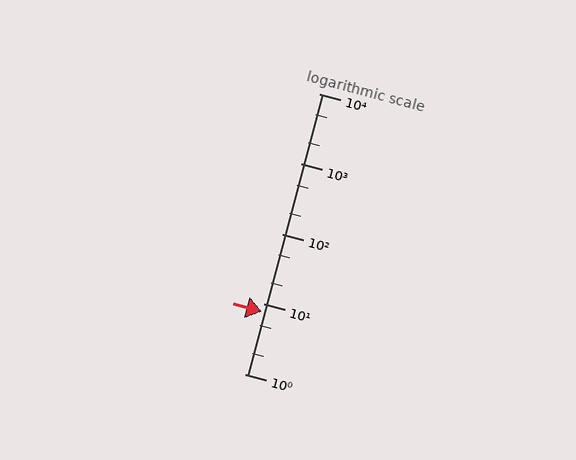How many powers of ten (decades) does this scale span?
The scale spans 4 decades, from 1 to 10000.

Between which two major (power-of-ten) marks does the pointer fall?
The pointer is between 1 and 10.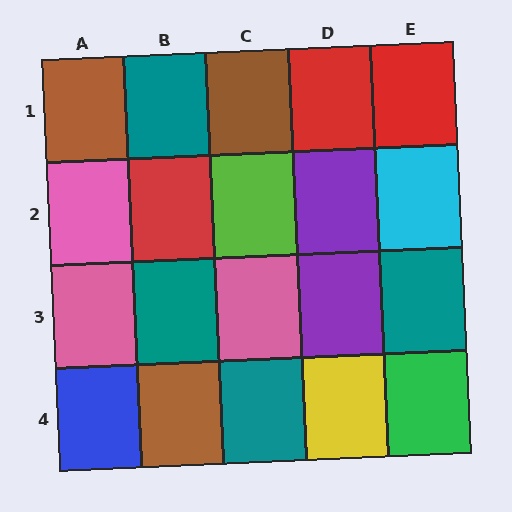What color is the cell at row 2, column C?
Lime.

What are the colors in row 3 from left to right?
Pink, teal, pink, purple, teal.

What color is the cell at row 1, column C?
Brown.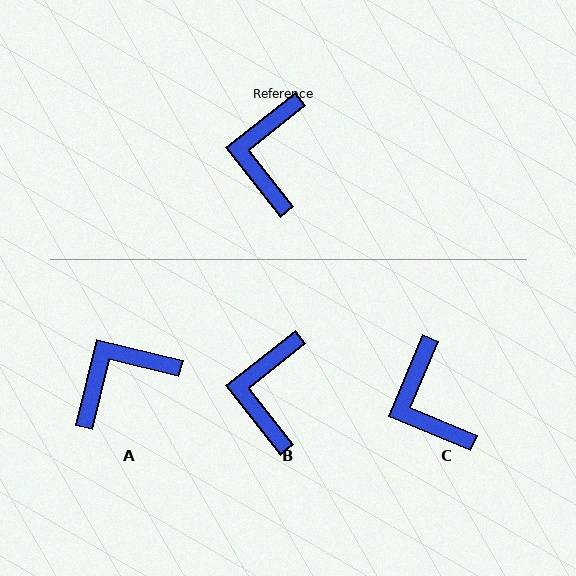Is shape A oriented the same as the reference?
No, it is off by about 52 degrees.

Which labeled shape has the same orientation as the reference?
B.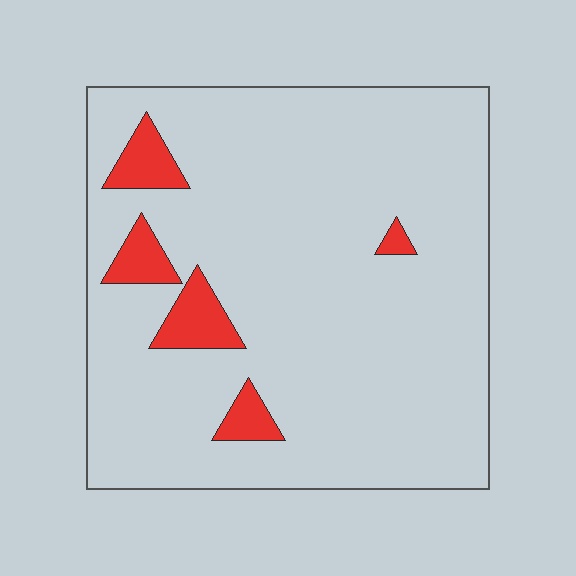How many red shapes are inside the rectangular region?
5.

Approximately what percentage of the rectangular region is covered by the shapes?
Approximately 10%.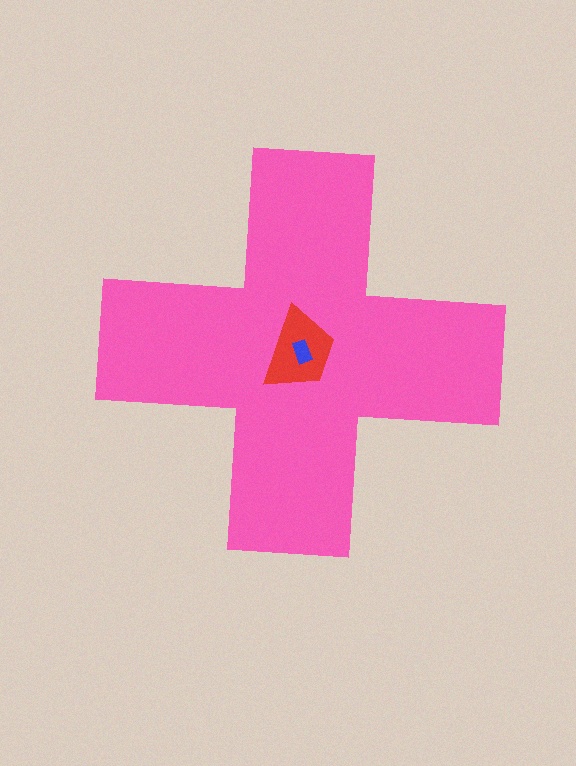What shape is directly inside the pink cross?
The red trapezoid.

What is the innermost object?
The blue rectangle.